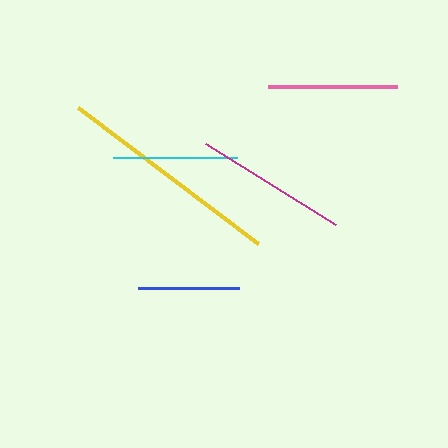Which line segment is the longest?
The yellow line is the longest at approximately 226 pixels.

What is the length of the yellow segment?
The yellow segment is approximately 226 pixels long.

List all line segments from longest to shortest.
From longest to shortest: yellow, magenta, pink, cyan, blue.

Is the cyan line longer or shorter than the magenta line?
The magenta line is longer than the cyan line.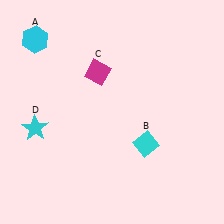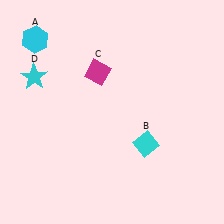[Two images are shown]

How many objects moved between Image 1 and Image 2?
1 object moved between the two images.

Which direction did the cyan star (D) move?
The cyan star (D) moved up.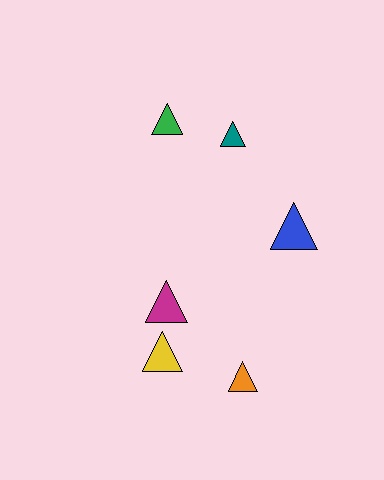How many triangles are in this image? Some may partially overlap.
There are 6 triangles.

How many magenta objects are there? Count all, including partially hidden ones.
There is 1 magenta object.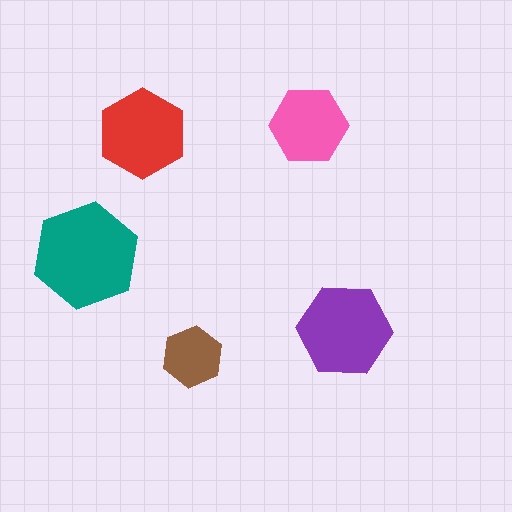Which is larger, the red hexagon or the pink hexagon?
The red one.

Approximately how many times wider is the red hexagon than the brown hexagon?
About 1.5 times wider.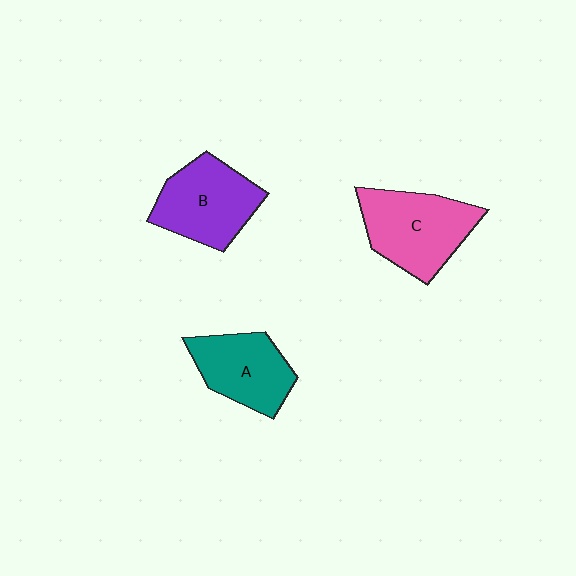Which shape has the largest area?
Shape C (pink).